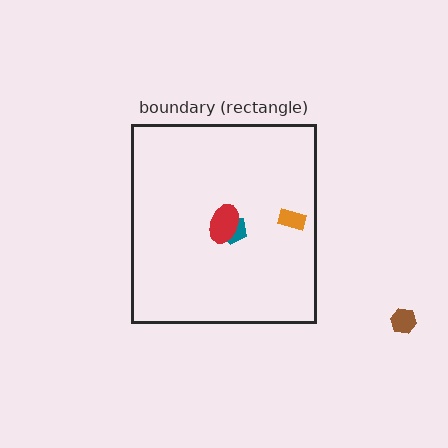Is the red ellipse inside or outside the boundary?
Inside.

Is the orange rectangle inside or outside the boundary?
Inside.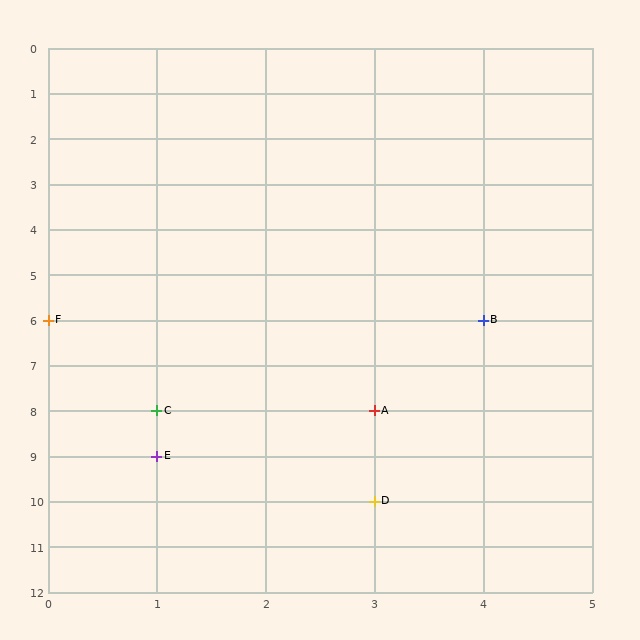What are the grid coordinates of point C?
Point C is at grid coordinates (1, 8).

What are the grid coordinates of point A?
Point A is at grid coordinates (3, 8).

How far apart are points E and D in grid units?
Points E and D are 2 columns and 1 row apart (about 2.2 grid units diagonally).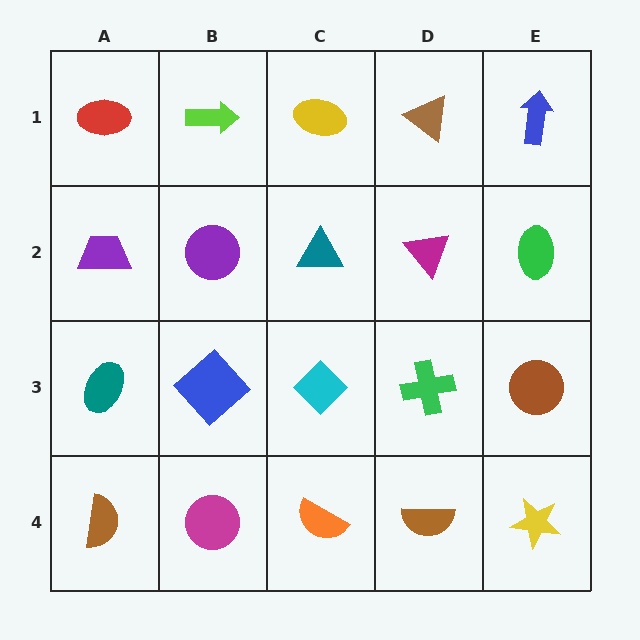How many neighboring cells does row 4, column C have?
3.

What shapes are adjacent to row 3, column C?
A teal triangle (row 2, column C), an orange semicircle (row 4, column C), a blue diamond (row 3, column B), a green cross (row 3, column D).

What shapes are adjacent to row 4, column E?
A brown circle (row 3, column E), a brown semicircle (row 4, column D).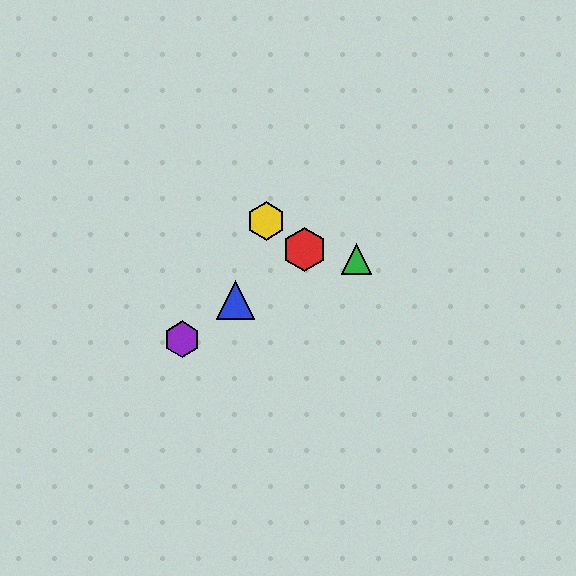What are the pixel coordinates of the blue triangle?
The blue triangle is at (236, 300).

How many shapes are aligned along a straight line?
3 shapes (the red hexagon, the blue triangle, the purple hexagon) are aligned along a straight line.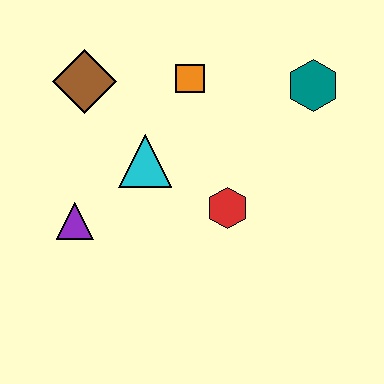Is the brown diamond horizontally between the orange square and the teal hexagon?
No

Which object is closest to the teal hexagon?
The orange square is closest to the teal hexagon.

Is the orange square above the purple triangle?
Yes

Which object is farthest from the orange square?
The purple triangle is farthest from the orange square.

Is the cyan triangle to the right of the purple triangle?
Yes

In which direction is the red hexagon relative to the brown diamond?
The red hexagon is to the right of the brown diamond.